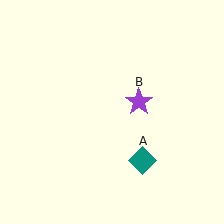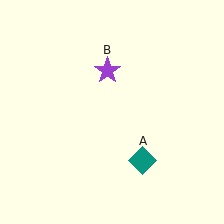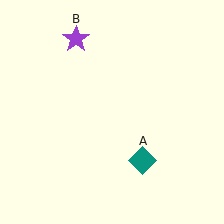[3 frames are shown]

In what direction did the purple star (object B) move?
The purple star (object B) moved up and to the left.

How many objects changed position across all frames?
1 object changed position: purple star (object B).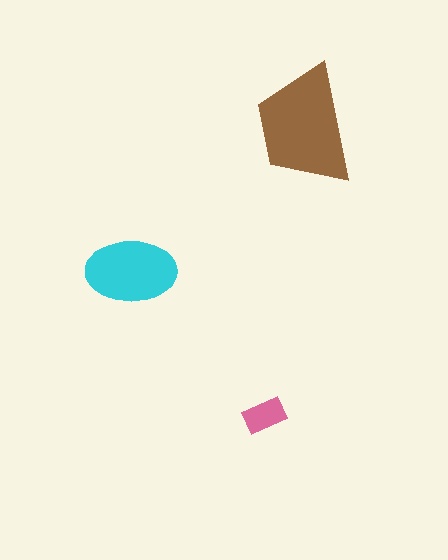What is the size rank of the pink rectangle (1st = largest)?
3rd.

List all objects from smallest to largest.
The pink rectangle, the cyan ellipse, the brown trapezoid.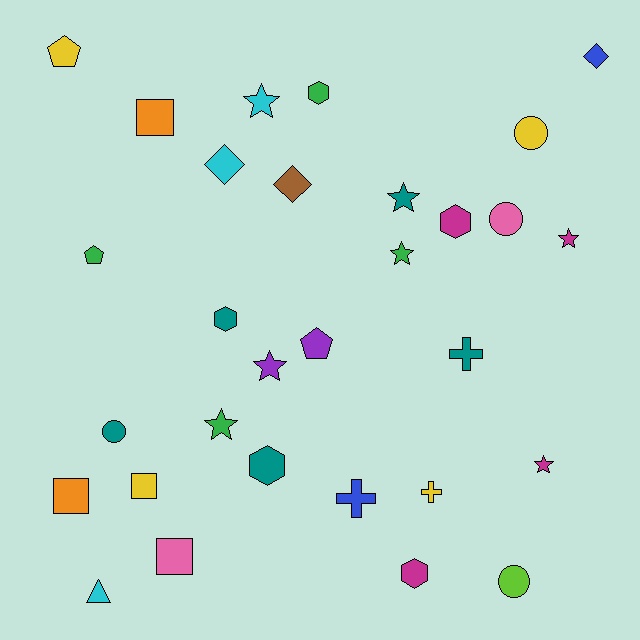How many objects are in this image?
There are 30 objects.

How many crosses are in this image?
There are 3 crosses.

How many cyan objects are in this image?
There are 3 cyan objects.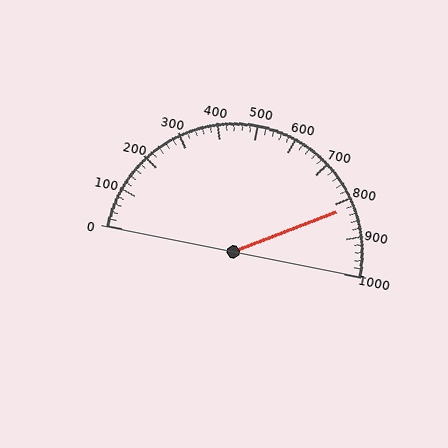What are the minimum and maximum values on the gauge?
The gauge ranges from 0 to 1000.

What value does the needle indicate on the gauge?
The needle indicates approximately 820.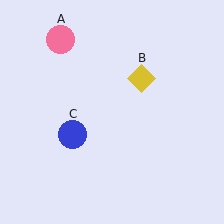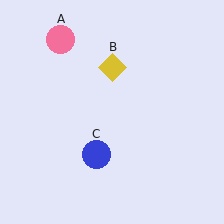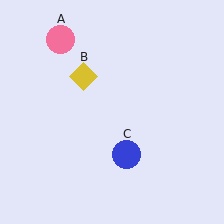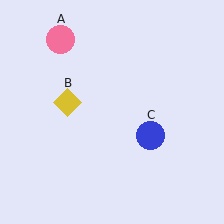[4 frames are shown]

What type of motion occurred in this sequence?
The yellow diamond (object B), blue circle (object C) rotated counterclockwise around the center of the scene.